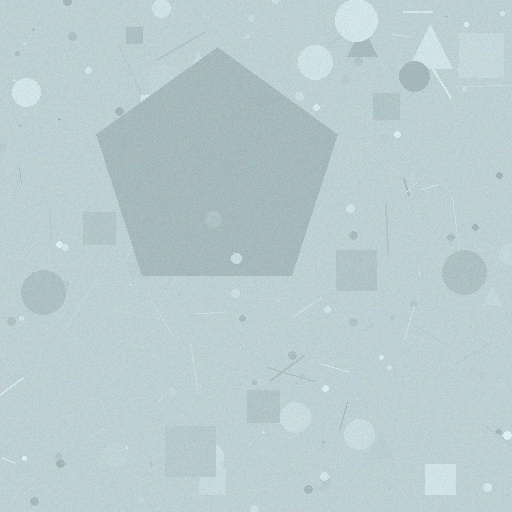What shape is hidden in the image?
A pentagon is hidden in the image.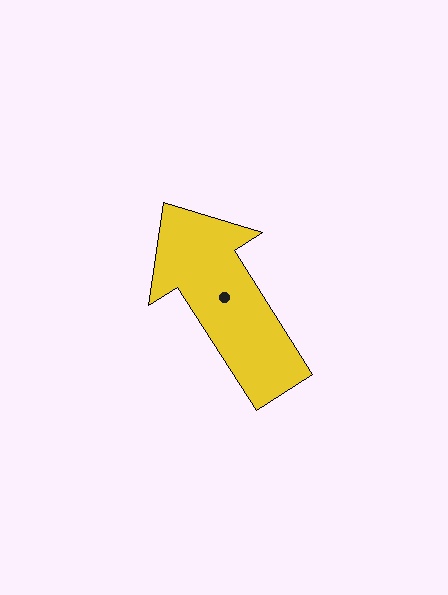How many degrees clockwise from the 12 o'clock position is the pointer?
Approximately 327 degrees.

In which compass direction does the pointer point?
Northwest.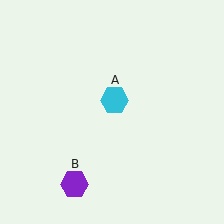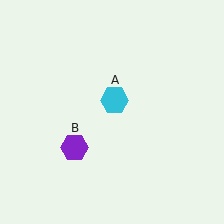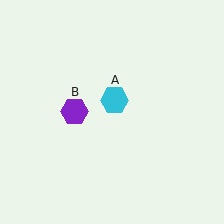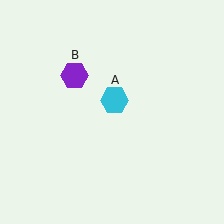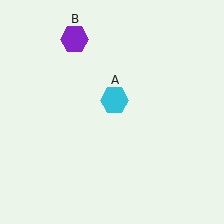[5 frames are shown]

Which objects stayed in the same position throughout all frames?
Cyan hexagon (object A) remained stationary.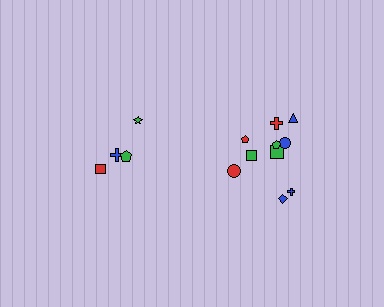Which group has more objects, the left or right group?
The right group.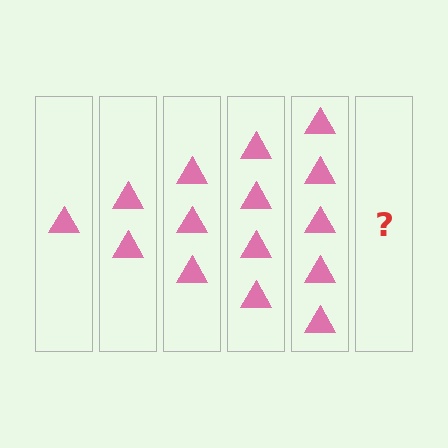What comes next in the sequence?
The next element should be 6 triangles.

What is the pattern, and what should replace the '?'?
The pattern is that each step adds one more triangle. The '?' should be 6 triangles.